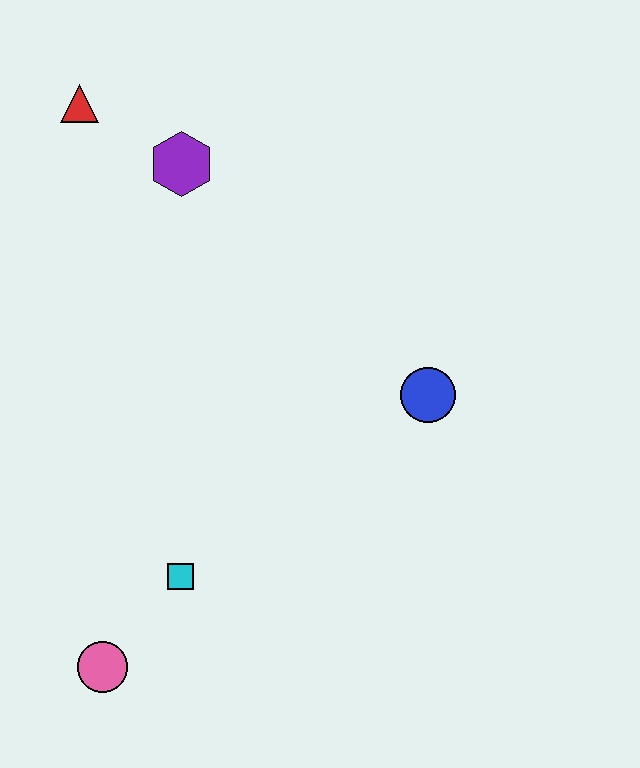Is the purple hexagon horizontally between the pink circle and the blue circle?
Yes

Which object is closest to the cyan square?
The pink circle is closest to the cyan square.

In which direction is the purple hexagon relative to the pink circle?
The purple hexagon is above the pink circle.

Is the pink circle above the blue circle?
No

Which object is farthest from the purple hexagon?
The pink circle is farthest from the purple hexagon.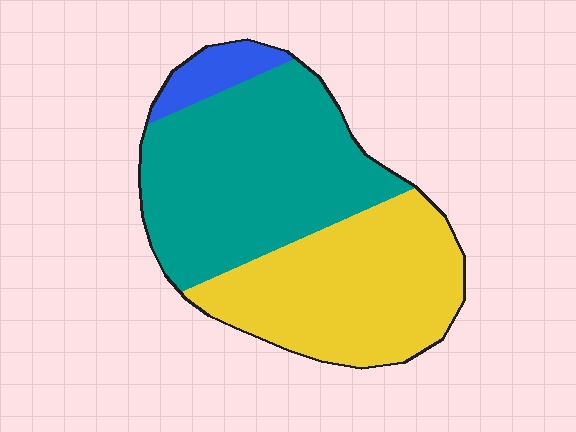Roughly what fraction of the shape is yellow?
Yellow covers about 40% of the shape.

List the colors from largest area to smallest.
From largest to smallest: teal, yellow, blue.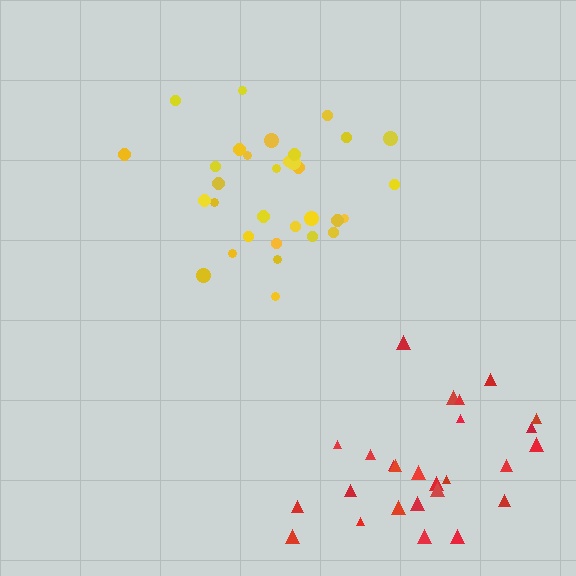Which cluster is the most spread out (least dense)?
Red.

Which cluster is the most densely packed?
Yellow.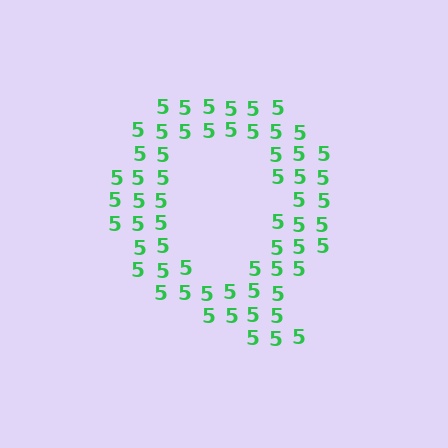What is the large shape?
The large shape is the letter Q.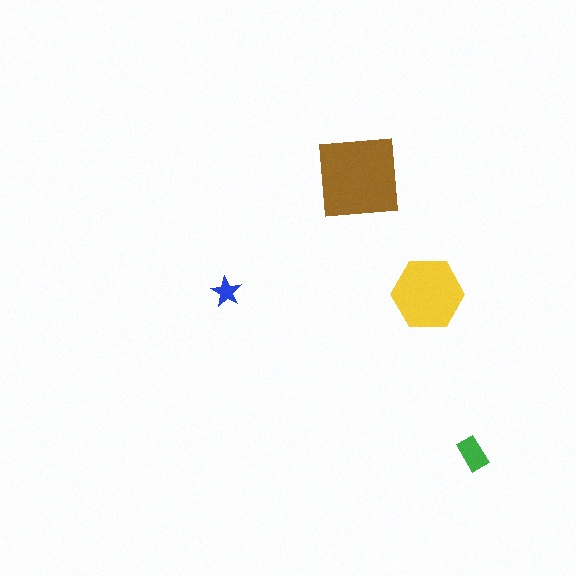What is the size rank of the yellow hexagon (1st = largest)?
2nd.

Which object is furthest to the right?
The green rectangle is rightmost.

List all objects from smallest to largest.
The blue star, the green rectangle, the yellow hexagon, the brown square.